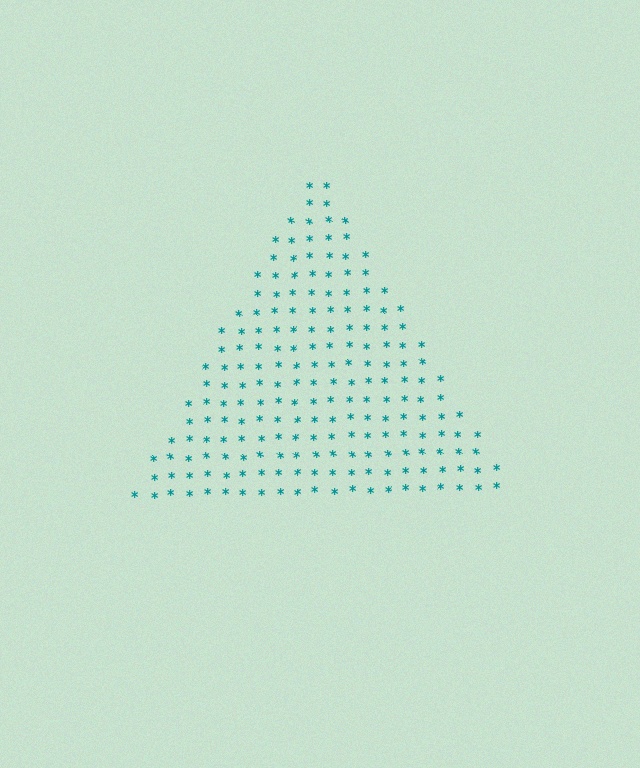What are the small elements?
The small elements are asterisks.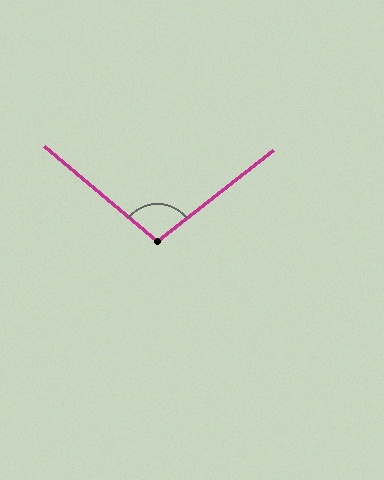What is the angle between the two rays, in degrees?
Approximately 102 degrees.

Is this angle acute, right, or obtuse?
It is obtuse.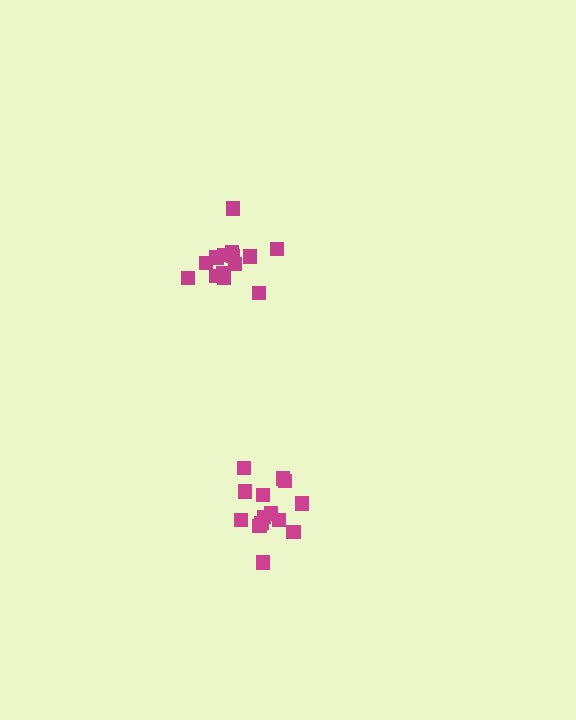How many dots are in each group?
Group 1: 14 dots, Group 2: 14 dots (28 total).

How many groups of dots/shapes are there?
There are 2 groups.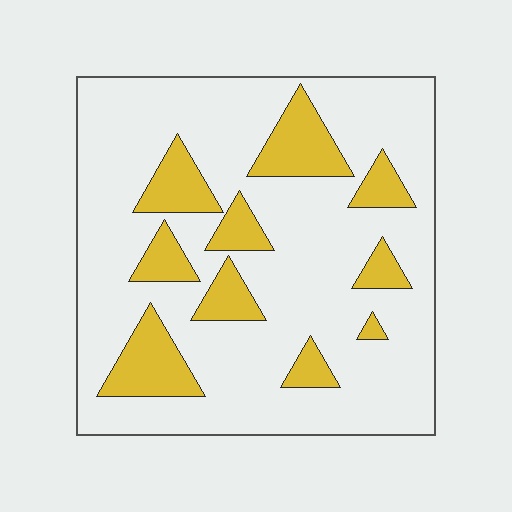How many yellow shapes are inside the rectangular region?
10.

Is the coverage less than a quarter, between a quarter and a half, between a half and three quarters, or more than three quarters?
Less than a quarter.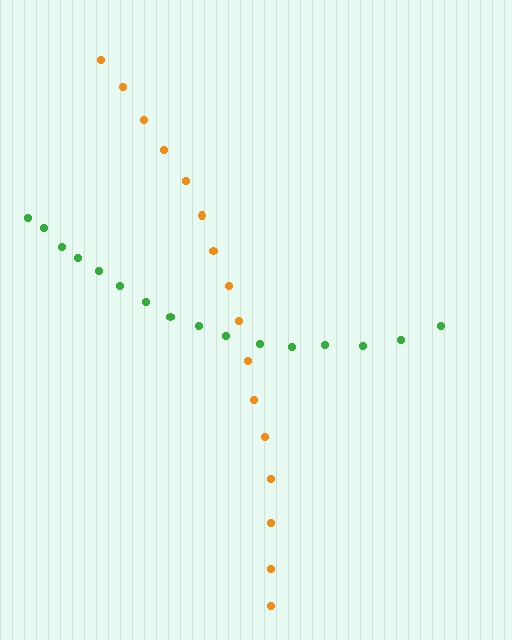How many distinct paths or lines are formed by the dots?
There are 2 distinct paths.